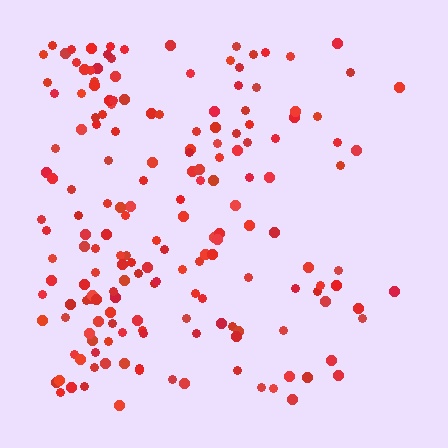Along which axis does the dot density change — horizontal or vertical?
Horizontal.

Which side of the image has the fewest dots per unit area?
The right.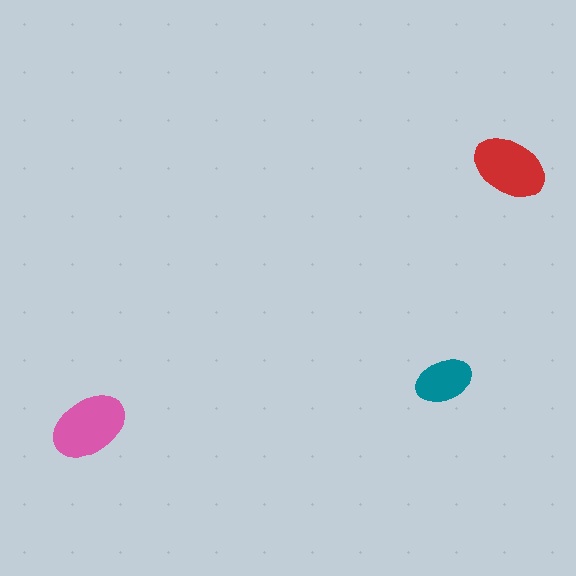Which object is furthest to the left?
The pink ellipse is leftmost.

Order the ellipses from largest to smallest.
the pink one, the red one, the teal one.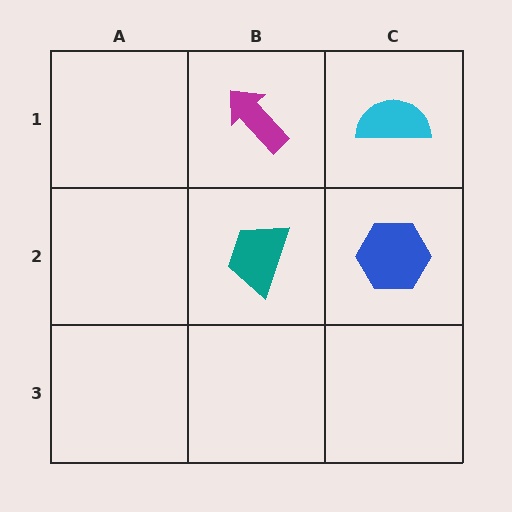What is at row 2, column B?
A teal trapezoid.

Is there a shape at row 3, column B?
No, that cell is empty.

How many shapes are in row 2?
2 shapes.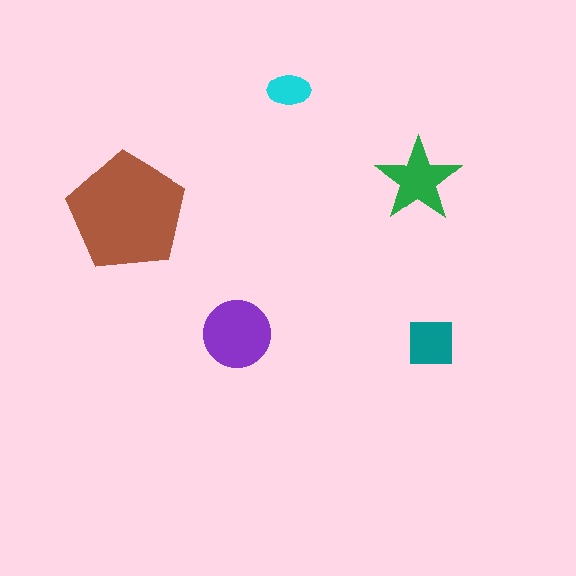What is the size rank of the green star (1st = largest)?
3rd.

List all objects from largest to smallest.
The brown pentagon, the purple circle, the green star, the teal square, the cyan ellipse.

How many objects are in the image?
There are 5 objects in the image.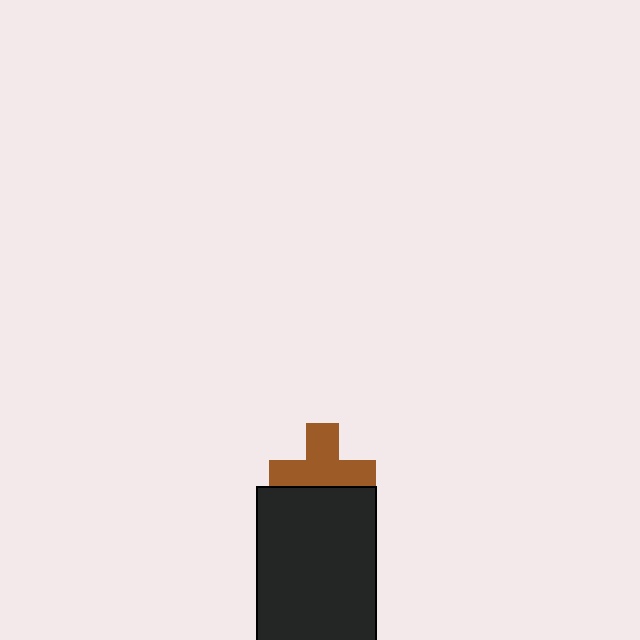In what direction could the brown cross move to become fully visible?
The brown cross could move up. That would shift it out from behind the black rectangle entirely.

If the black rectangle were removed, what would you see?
You would see the complete brown cross.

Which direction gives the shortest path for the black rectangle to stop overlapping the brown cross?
Moving down gives the shortest separation.